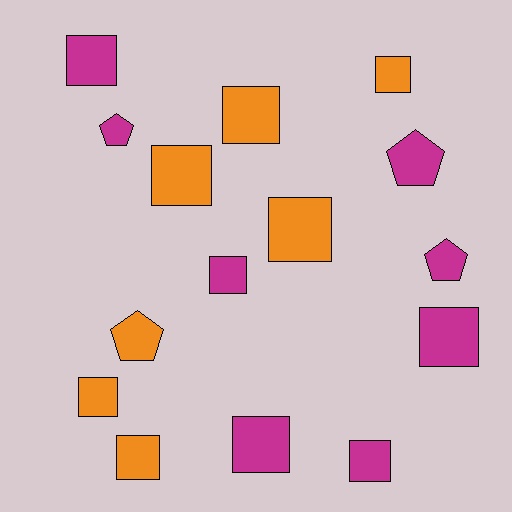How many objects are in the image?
There are 15 objects.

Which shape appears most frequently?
Square, with 11 objects.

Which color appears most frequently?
Magenta, with 8 objects.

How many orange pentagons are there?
There is 1 orange pentagon.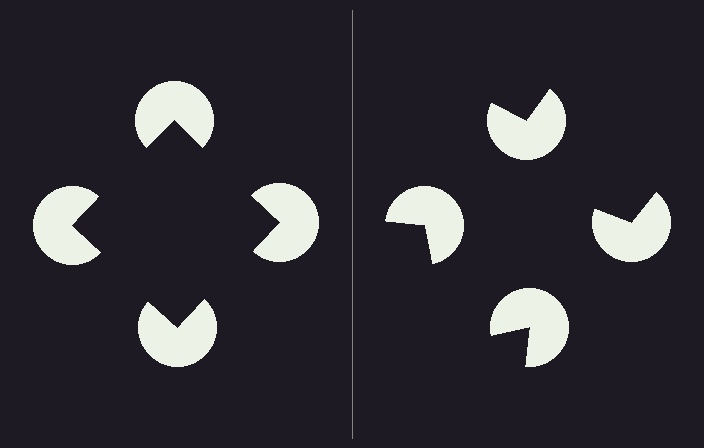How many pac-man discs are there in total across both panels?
8 — 4 on each side.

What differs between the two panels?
The pac-man discs are positioned identically on both sides; only the wedge orientations differ. On the left they align to a square; on the right they are misaligned.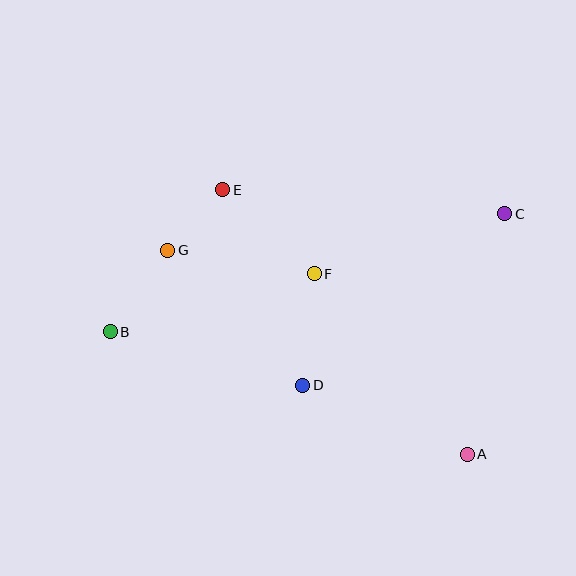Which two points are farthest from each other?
Points B and C are farthest from each other.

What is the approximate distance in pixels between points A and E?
The distance between A and E is approximately 360 pixels.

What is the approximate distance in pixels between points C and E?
The distance between C and E is approximately 283 pixels.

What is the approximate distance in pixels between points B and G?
The distance between B and G is approximately 100 pixels.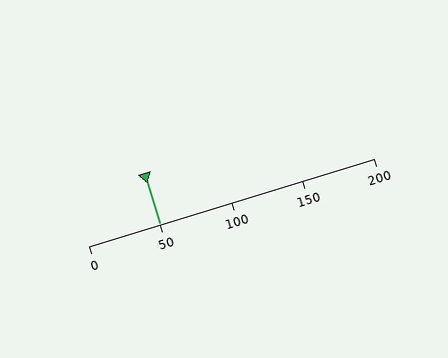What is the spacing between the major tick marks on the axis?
The major ticks are spaced 50 apart.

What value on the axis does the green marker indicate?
The marker indicates approximately 50.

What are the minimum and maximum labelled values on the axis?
The axis runs from 0 to 200.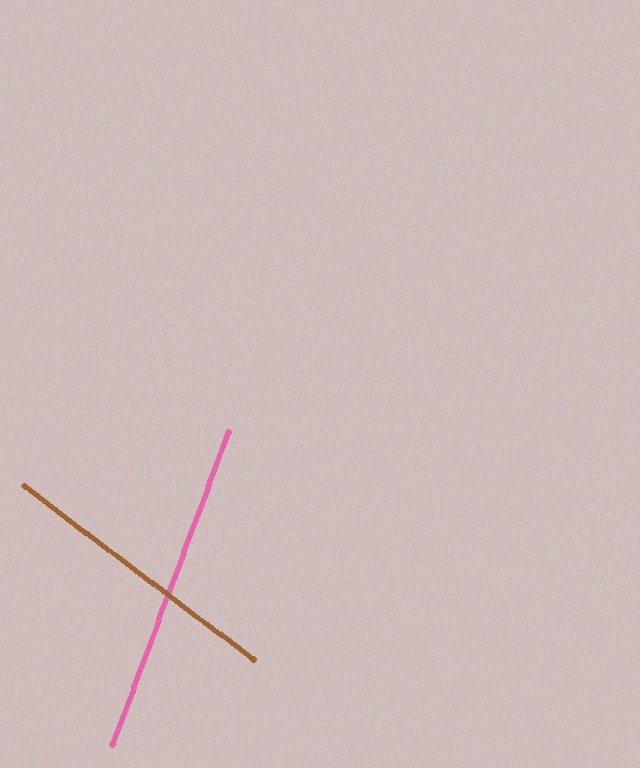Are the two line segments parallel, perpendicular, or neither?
Neither parallel nor perpendicular — they differ by about 73°.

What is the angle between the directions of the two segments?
Approximately 73 degrees.